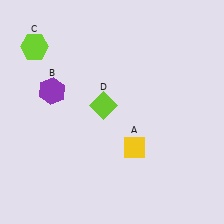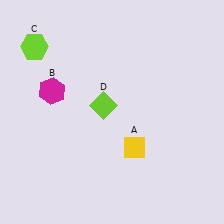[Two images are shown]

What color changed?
The hexagon (B) changed from purple in Image 1 to magenta in Image 2.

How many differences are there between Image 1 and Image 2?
There is 1 difference between the two images.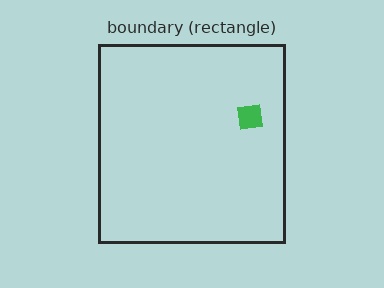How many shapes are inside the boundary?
1 inside, 0 outside.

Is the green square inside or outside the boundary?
Inside.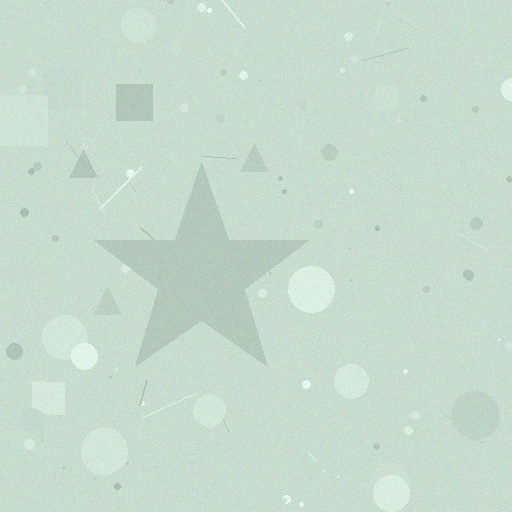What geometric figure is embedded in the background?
A star is embedded in the background.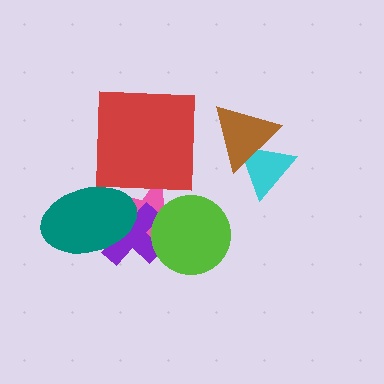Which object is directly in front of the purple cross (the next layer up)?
The lime circle is directly in front of the purple cross.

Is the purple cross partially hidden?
Yes, it is partially covered by another shape.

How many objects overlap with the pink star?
4 objects overlap with the pink star.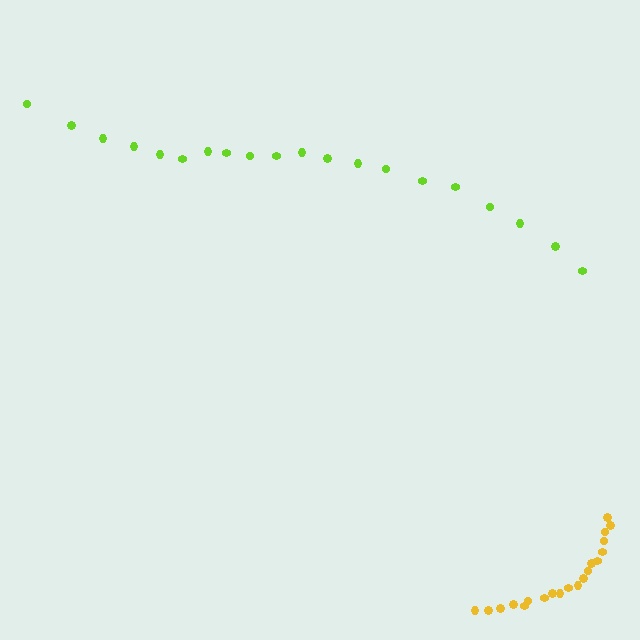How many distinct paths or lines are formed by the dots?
There are 2 distinct paths.